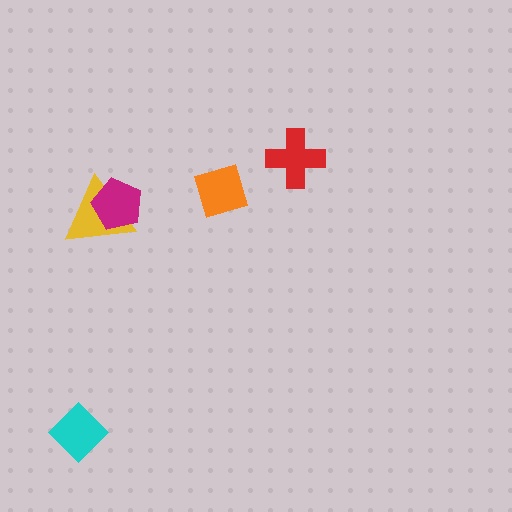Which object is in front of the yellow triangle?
The magenta pentagon is in front of the yellow triangle.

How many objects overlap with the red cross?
0 objects overlap with the red cross.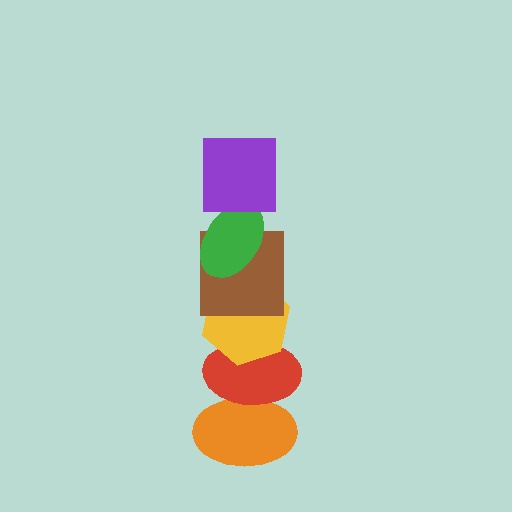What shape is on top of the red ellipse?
The yellow hexagon is on top of the red ellipse.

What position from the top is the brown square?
The brown square is 3rd from the top.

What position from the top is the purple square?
The purple square is 1st from the top.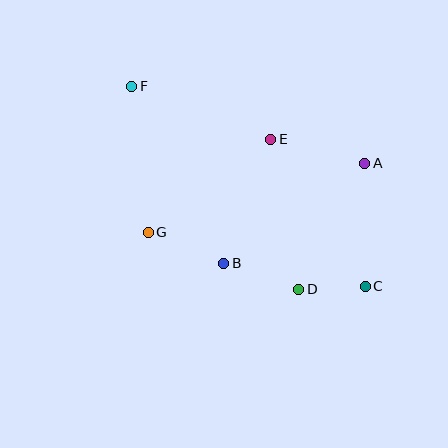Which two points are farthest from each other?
Points C and F are farthest from each other.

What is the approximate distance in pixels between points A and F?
The distance between A and F is approximately 245 pixels.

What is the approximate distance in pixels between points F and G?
The distance between F and G is approximately 147 pixels.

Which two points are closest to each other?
Points C and D are closest to each other.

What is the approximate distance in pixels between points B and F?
The distance between B and F is approximately 199 pixels.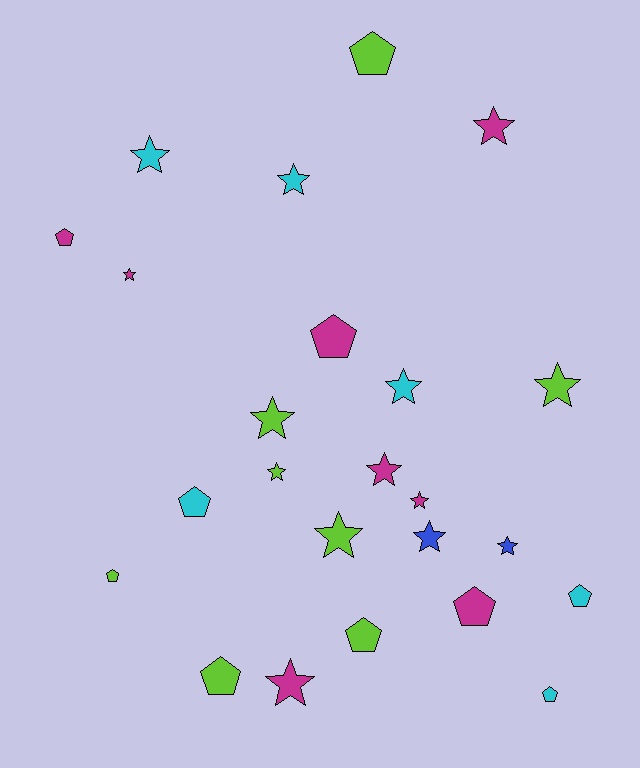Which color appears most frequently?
Lime, with 8 objects.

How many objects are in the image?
There are 24 objects.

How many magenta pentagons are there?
There are 3 magenta pentagons.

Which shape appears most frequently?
Star, with 14 objects.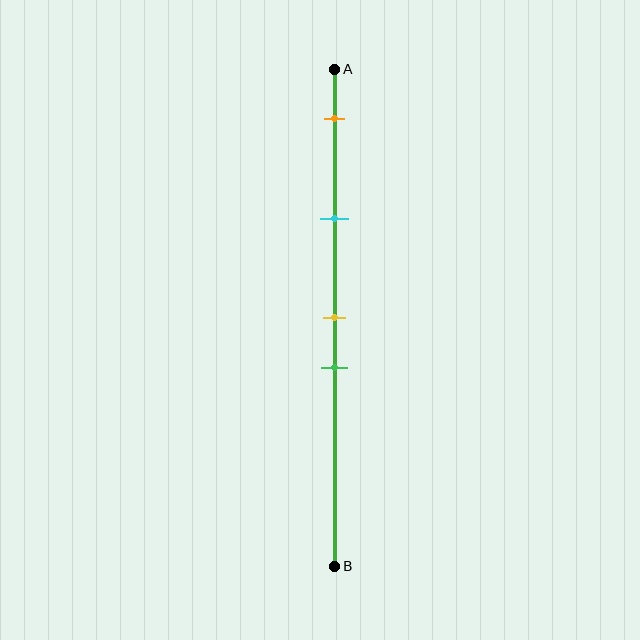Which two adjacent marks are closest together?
The yellow and green marks are the closest adjacent pair.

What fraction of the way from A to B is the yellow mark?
The yellow mark is approximately 50% (0.5) of the way from A to B.